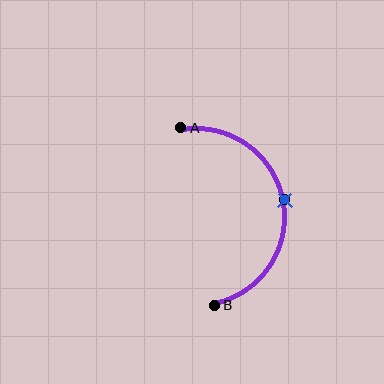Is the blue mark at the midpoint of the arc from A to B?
Yes. The blue mark lies on the arc at equal arc-length from both A and B — it is the arc midpoint.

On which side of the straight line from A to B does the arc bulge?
The arc bulges to the right of the straight line connecting A and B.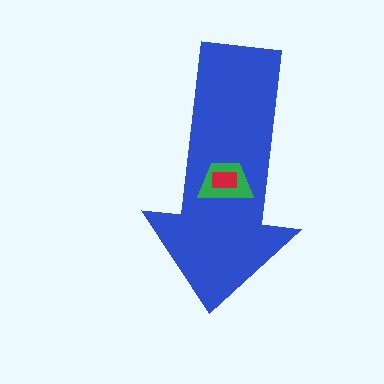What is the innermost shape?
The red rectangle.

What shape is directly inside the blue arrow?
The green trapezoid.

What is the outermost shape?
The blue arrow.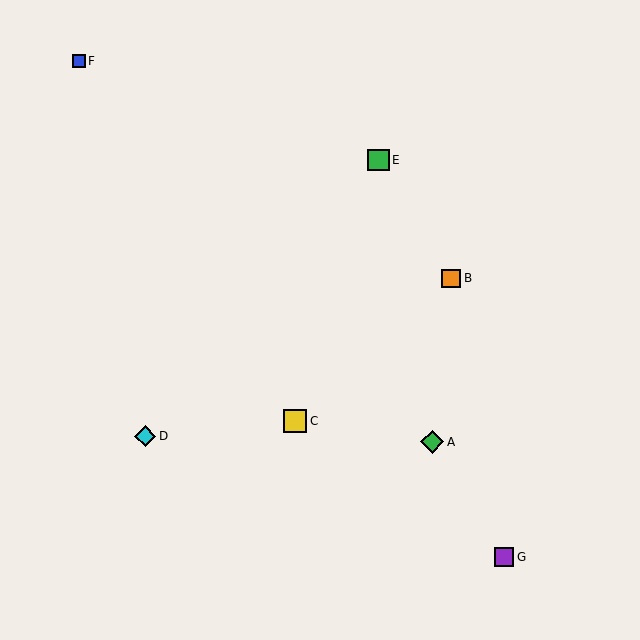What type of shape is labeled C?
Shape C is a yellow square.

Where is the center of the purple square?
The center of the purple square is at (504, 557).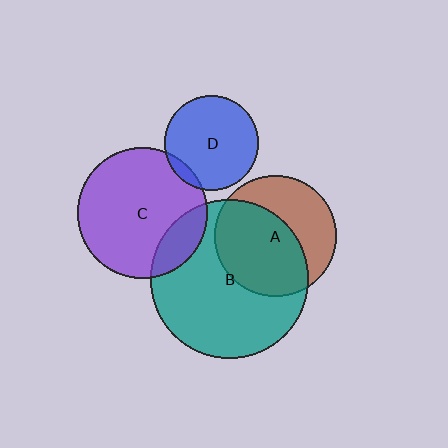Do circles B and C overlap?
Yes.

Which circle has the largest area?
Circle B (teal).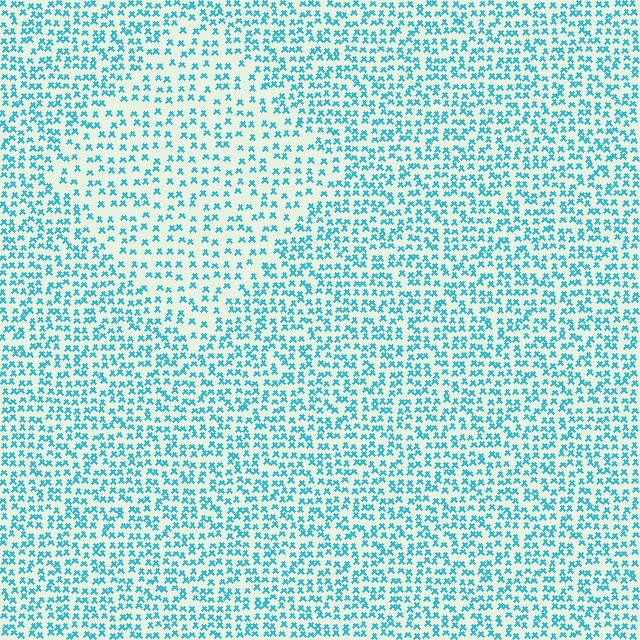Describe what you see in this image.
The image contains small cyan elements arranged at two different densities. A diamond-shaped region is visible where the elements are less densely packed than the surrounding area.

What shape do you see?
I see a diamond.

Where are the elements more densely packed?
The elements are more densely packed outside the diamond boundary.